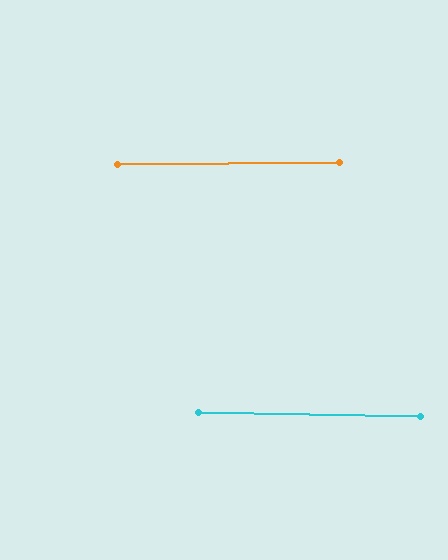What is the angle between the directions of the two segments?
Approximately 2 degrees.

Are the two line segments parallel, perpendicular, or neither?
Parallel — their directions differ by only 1.5°.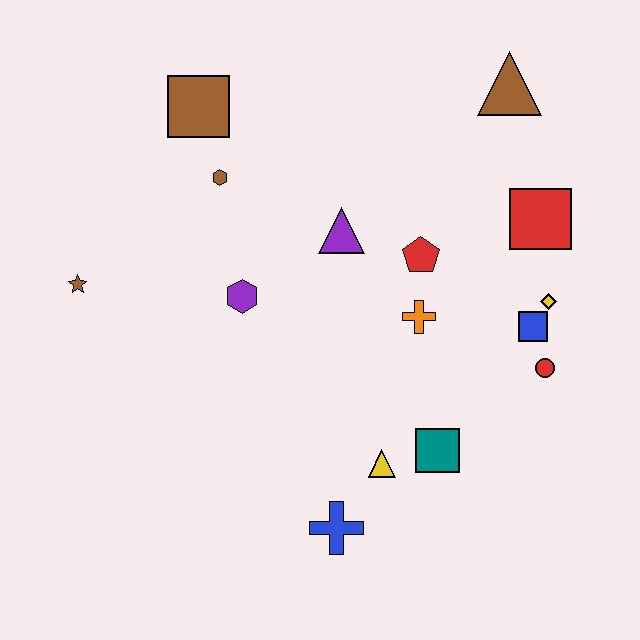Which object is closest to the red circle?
The blue square is closest to the red circle.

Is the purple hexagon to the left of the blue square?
Yes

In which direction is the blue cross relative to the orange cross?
The blue cross is below the orange cross.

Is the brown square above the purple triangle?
Yes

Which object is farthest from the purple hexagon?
The brown triangle is farthest from the purple hexagon.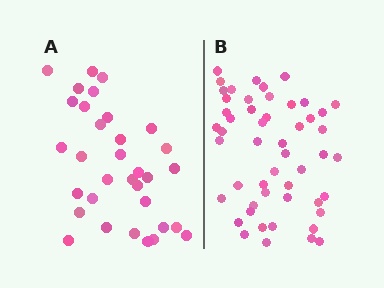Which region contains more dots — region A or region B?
Region B (the right region) has more dots.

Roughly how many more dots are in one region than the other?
Region B has approximately 20 more dots than region A.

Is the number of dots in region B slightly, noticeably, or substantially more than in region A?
Region B has substantially more. The ratio is roughly 1.5 to 1.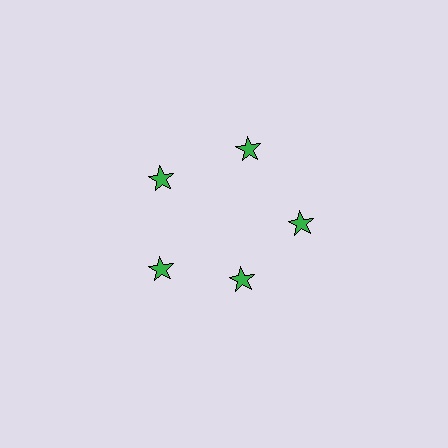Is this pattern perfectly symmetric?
No. The 5 green stars are arranged in a ring, but one element near the 5 o'clock position is pulled inward toward the center, breaking the 5-fold rotational symmetry.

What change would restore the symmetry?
The symmetry would be restored by moving it outward, back onto the ring so that all 5 stars sit at equal angles and equal distance from the center.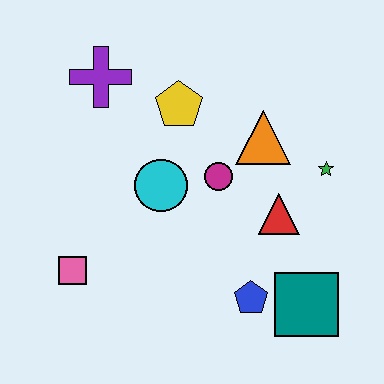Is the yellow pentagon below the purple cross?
Yes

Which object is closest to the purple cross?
The yellow pentagon is closest to the purple cross.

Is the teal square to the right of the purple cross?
Yes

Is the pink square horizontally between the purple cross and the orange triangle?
No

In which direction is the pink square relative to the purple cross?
The pink square is below the purple cross.